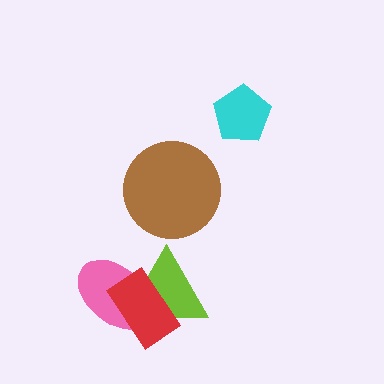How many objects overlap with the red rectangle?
2 objects overlap with the red rectangle.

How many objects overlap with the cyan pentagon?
0 objects overlap with the cyan pentagon.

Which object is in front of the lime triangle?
The red rectangle is in front of the lime triangle.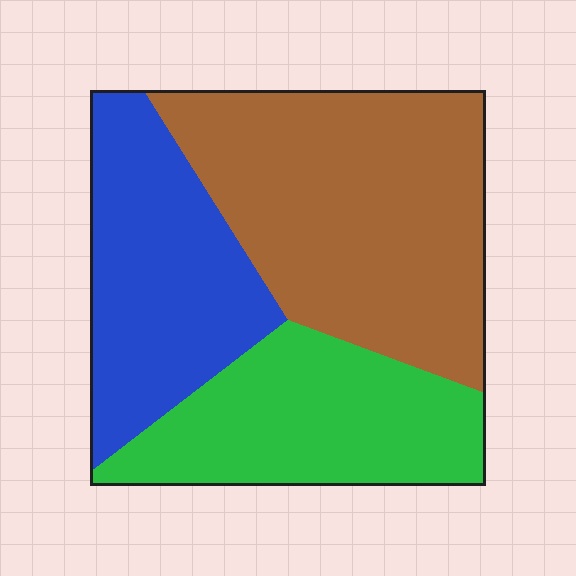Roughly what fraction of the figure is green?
Green covers 28% of the figure.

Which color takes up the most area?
Brown, at roughly 45%.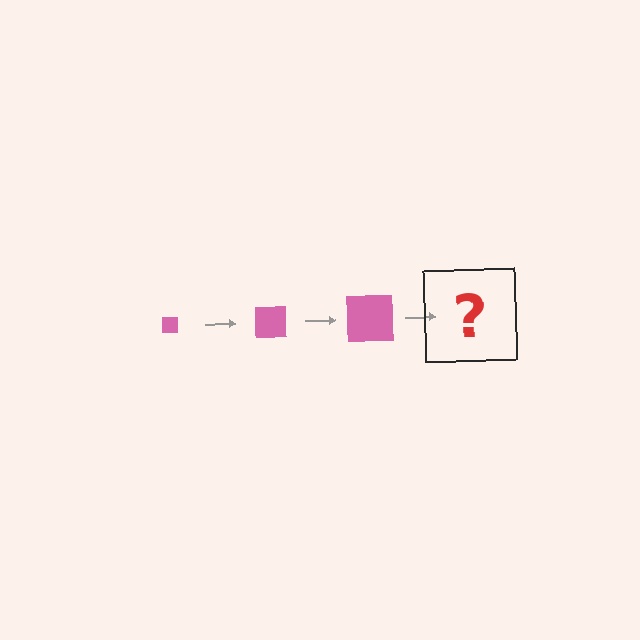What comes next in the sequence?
The next element should be a pink square, larger than the previous one.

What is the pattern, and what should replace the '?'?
The pattern is that the square gets progressively larger each step. The '?' should be a pink square, larger than the previous one.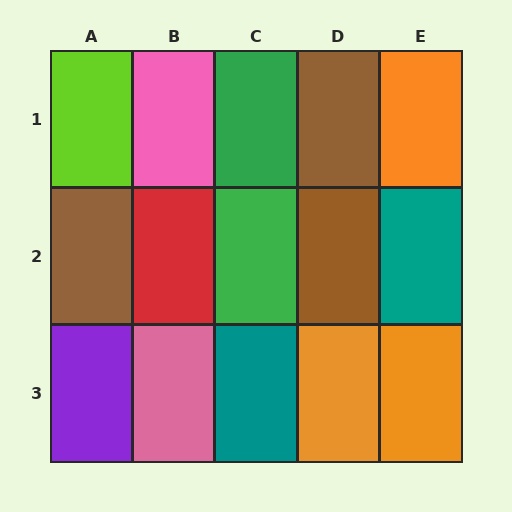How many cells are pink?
2 cells are pink.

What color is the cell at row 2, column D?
Brown.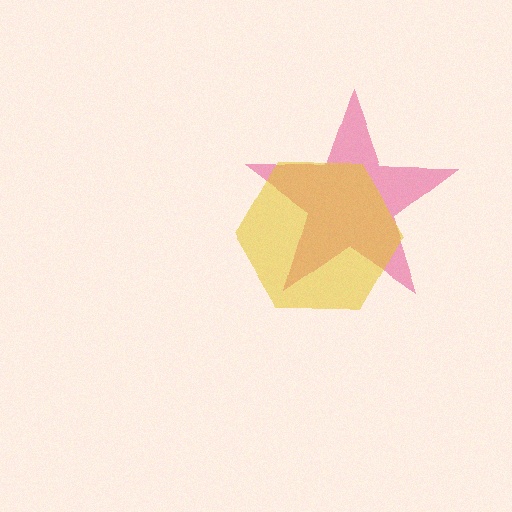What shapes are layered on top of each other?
The layered shapes are: a pink star, a yellow hexagon.